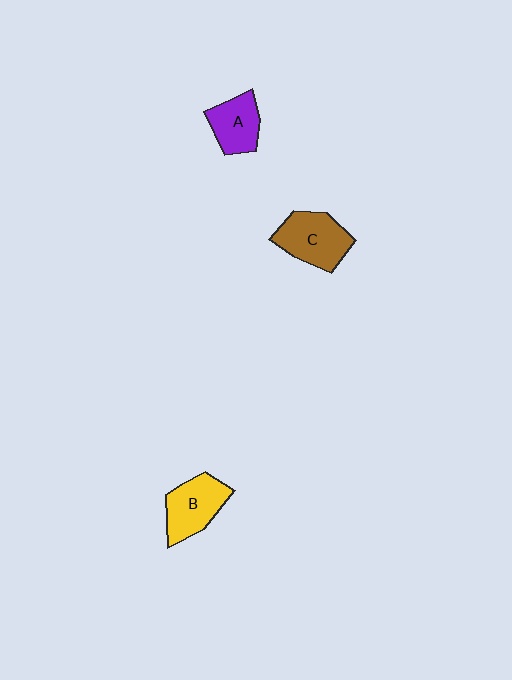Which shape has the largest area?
Shape C (brown).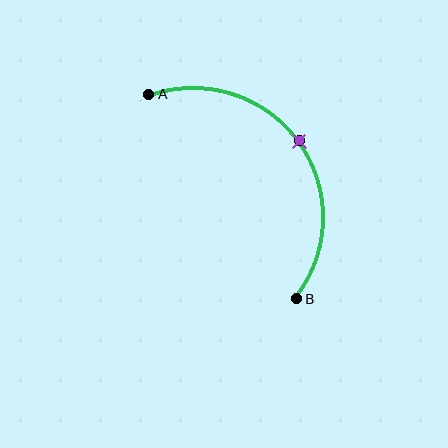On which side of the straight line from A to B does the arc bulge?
The arc bulges above and to the right of the straight line connecting A and B.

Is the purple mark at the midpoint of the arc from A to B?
Yes. The purple mark lies on the arc at equal arc-length from both A and B — it is the arc midpoint.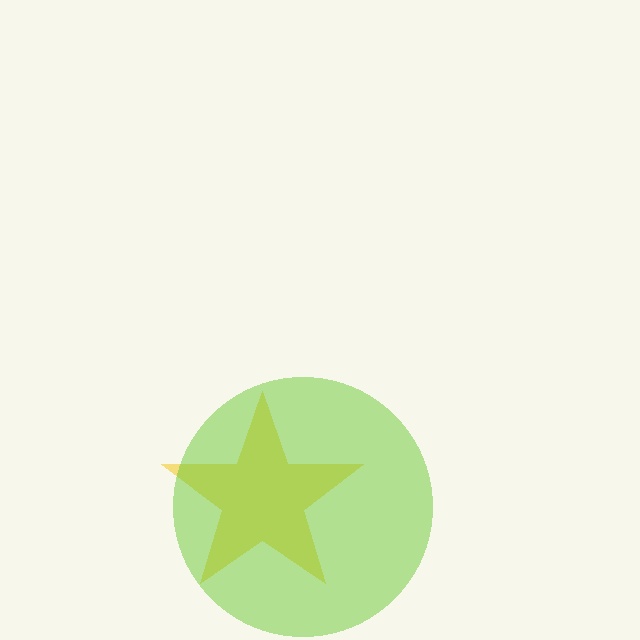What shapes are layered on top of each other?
The layered shapes are: a yellow star, a lime circle.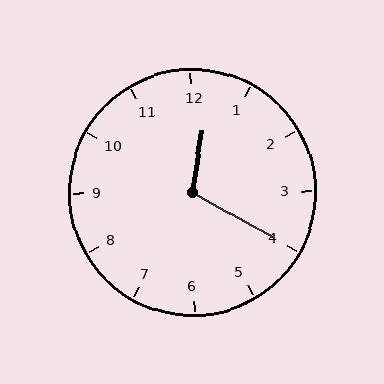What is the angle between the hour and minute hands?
Approximately 110 degrees.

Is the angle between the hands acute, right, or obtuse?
It is obtuse.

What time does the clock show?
12:20.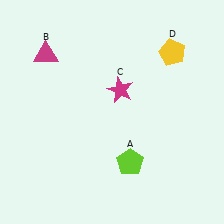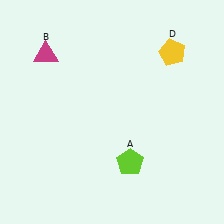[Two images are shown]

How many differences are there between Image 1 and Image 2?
There is 1 difference between the two images.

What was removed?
The magenta star (C) was removed in Image 2.